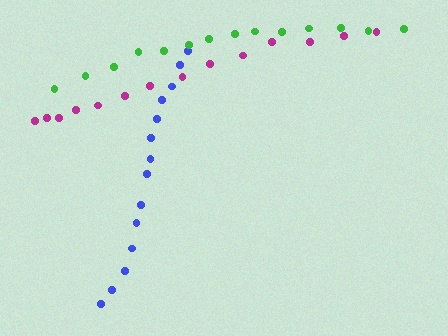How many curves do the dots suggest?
There are 3 distinct paths.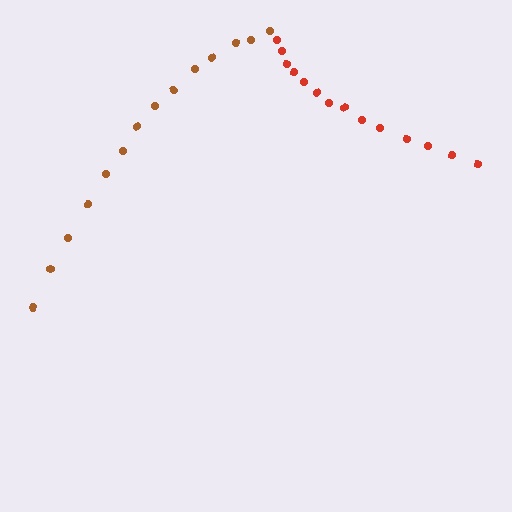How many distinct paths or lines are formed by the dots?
There are 2 distinct paths.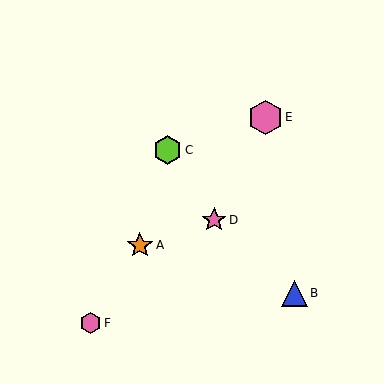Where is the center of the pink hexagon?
The center of the pink hexagon is at (265, 117).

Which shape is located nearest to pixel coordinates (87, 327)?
The pink hexagon (labeled F) at (91, 323) is nearest to that location.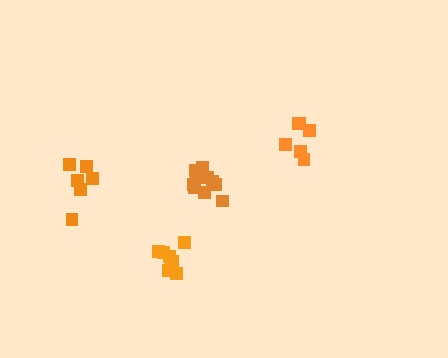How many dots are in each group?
Group 1: 8 dots, Group 2: 11 dots, Group 3: 6 dots, Group 4: 6 dots (31 total).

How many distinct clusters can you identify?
There are 4 distinct clusters.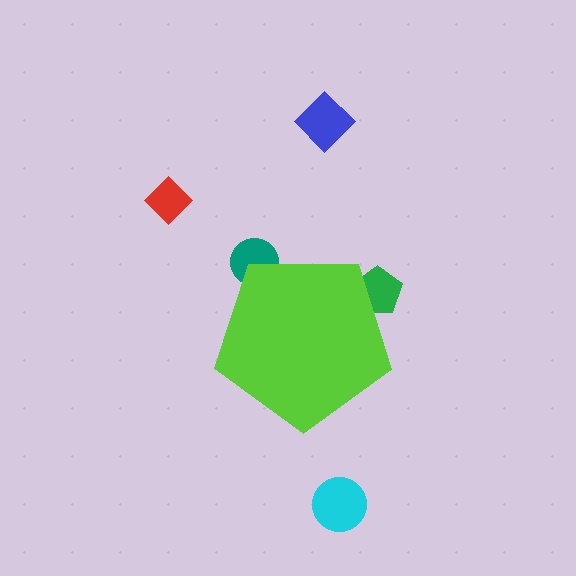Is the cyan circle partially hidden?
No, the cyan circle is fully visible.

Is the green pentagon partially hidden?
Yes, the green pentagon is partially hidden behind the lime pentagon.